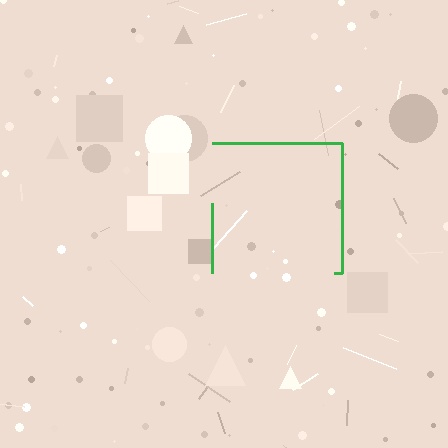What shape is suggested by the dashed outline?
The dashed outline suggests a square.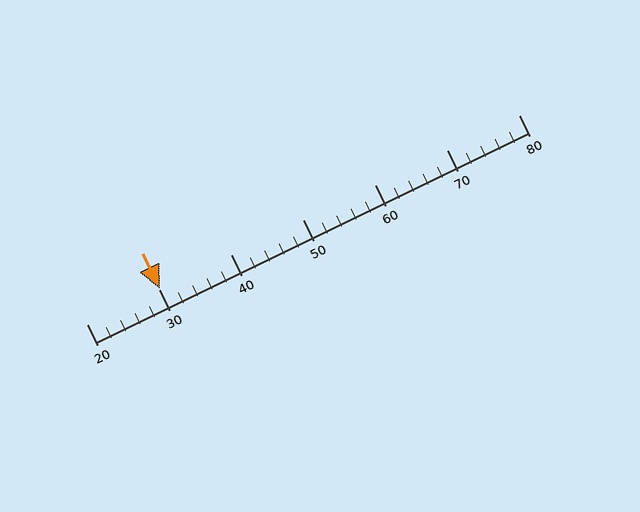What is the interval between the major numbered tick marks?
The major tick marks are spaced 10 units apart.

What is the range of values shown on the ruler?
The ruler shows values from 20 to 80.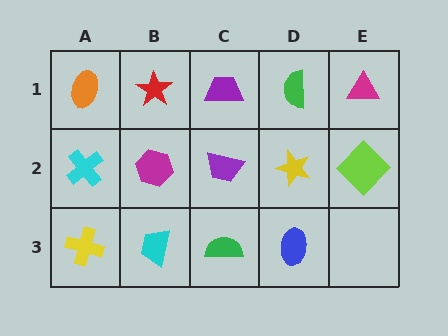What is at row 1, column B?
A red star.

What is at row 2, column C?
A purple trapezoid.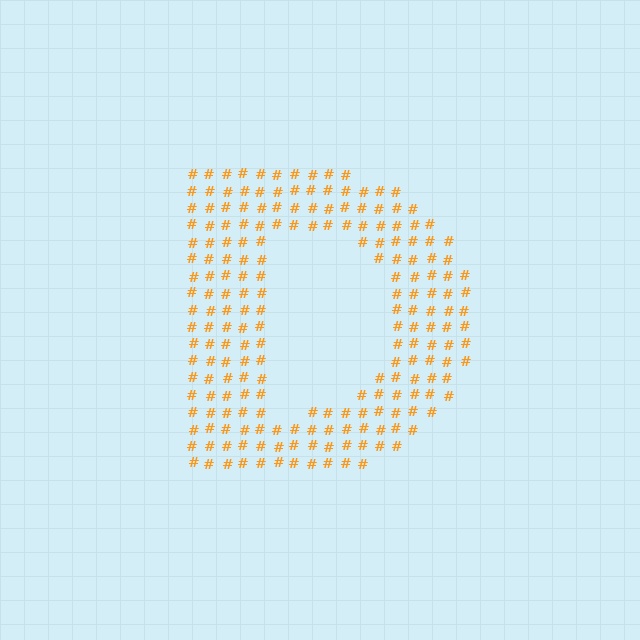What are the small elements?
The small elements are hash symbols.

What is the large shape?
The large shape is the letter D.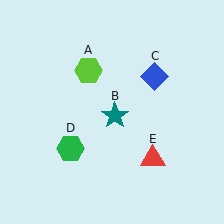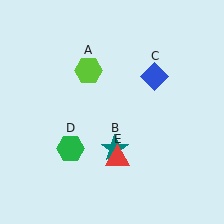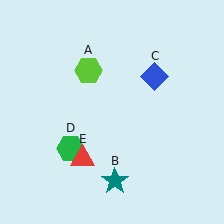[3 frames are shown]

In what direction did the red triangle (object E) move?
The red triangle (object E) moved left.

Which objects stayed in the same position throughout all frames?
Lime hexagon (object A) and blue diamond (object C) and green hexagon (object D) remained stationary.